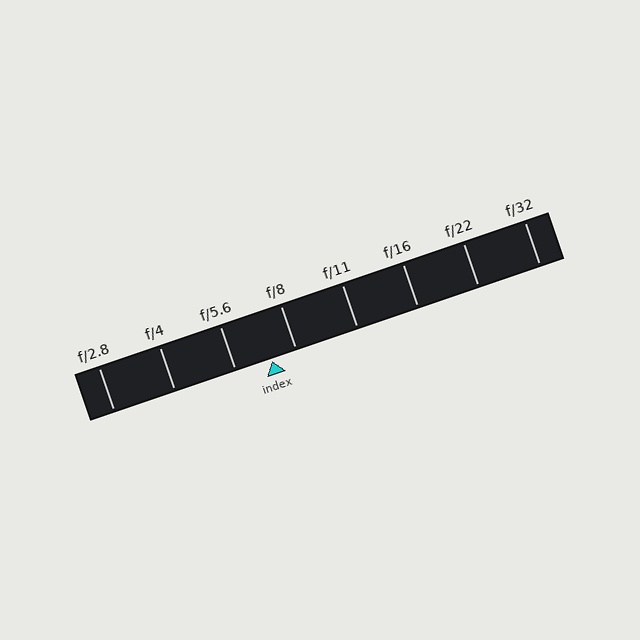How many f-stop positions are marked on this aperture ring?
There are 8 f-stop positions marked.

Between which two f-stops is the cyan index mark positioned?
The index mark is between f/5.6 and f/8.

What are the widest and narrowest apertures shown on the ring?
The widest aperture shown is f/2.8 and the narrowest is f/32.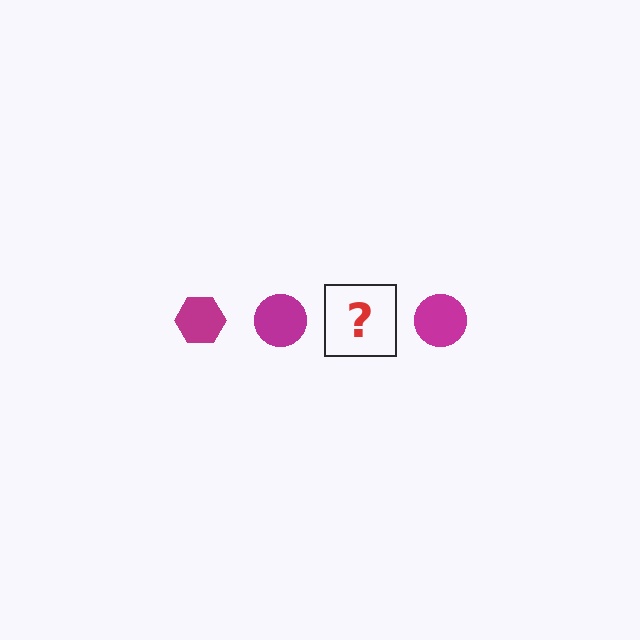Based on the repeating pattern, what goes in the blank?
The blank should be a magenta hexagon.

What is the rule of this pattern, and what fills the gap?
The rule is that the pattern cycles through hexagon, circle shapes in magenta. The gap should be filled with a magenta hexagon.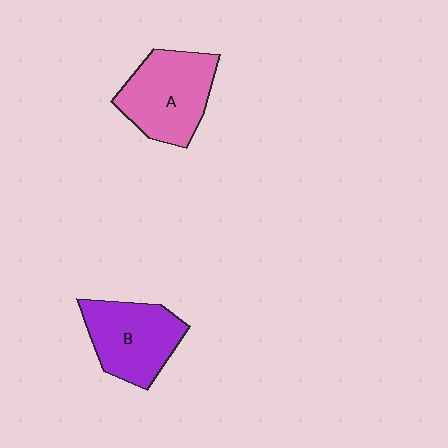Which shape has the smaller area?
Shape B (purple).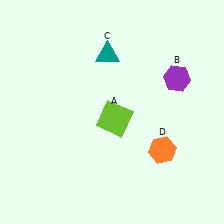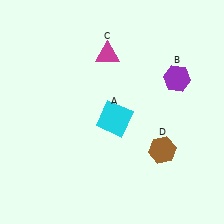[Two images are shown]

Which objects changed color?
A changed from lime to cyan. C changed from teal to magenta. D changed from orange to brown.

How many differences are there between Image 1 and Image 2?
There are 3 differences between the two images.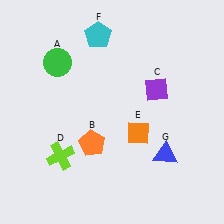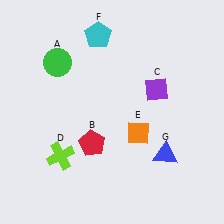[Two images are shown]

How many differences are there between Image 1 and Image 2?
There is 1 difference between the two images.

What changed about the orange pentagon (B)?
In Image 1, B is orange. In Image 2, it changed to red.